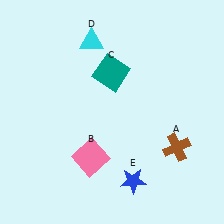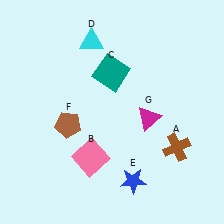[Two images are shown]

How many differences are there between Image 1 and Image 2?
There are 2 differences between the two images.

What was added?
A brown pentagon (F), a magenta triangle (G) were added in Image 2.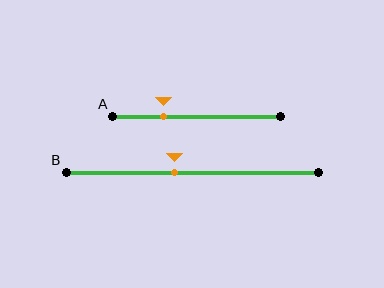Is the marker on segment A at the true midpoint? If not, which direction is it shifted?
No, the marker on segment A is shifted to the left by about 20% of the segment length.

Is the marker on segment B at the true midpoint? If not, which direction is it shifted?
No, the marker on segment B is shifted to the left by about 7% of the segment length.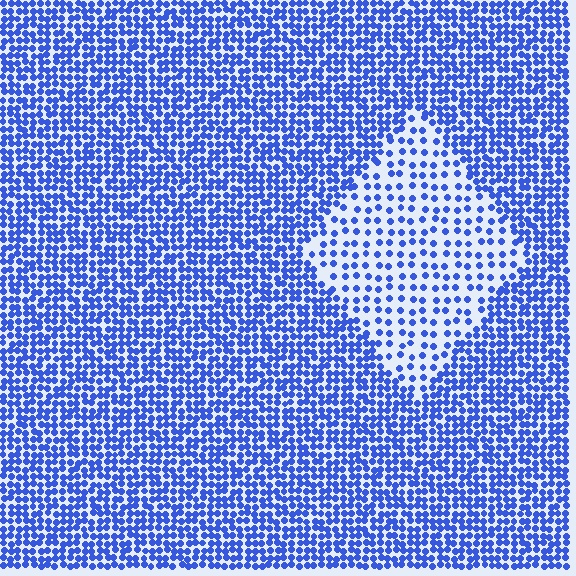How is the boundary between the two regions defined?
The boundary is defined by a change in element density (approximately 2.3x ratio). All elements are the same color, size, and shape.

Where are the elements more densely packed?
The elements are more densely packed outside the diamond boundary.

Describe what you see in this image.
The image contains small blue elements arranged at two different densities. A diamond-shaped region is visible where the elements are less densely packed than the surrounding area.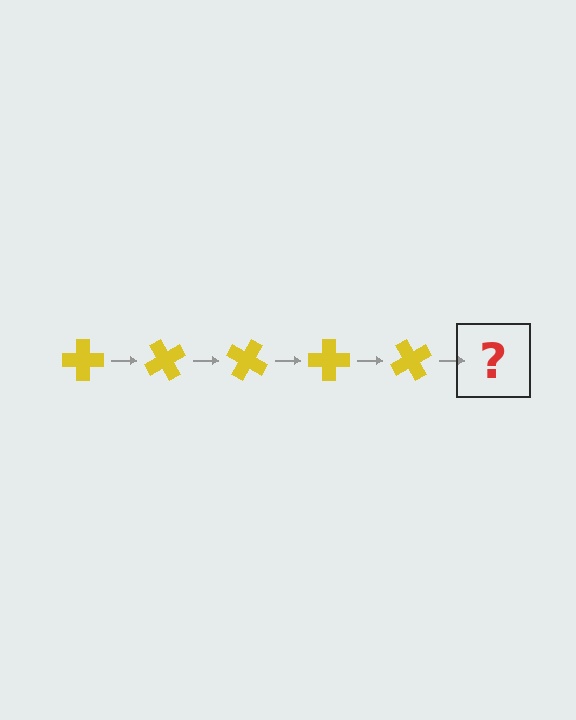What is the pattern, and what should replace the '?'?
The pattern is that the cross rotates 60 degrees each step. The '?' should be a yellow cross rotated 300 degrees.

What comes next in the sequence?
The next element should be a yellow cross rotated 300 degrees.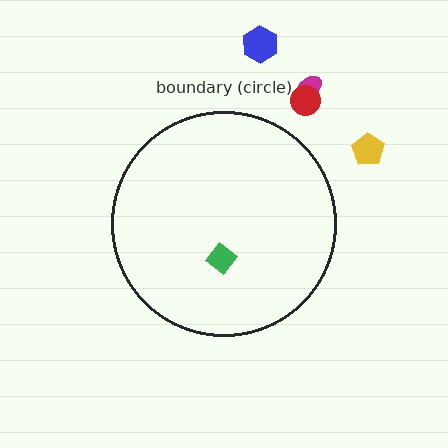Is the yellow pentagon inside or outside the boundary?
Outside.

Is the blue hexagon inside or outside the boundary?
Outside.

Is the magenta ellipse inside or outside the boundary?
Outside.